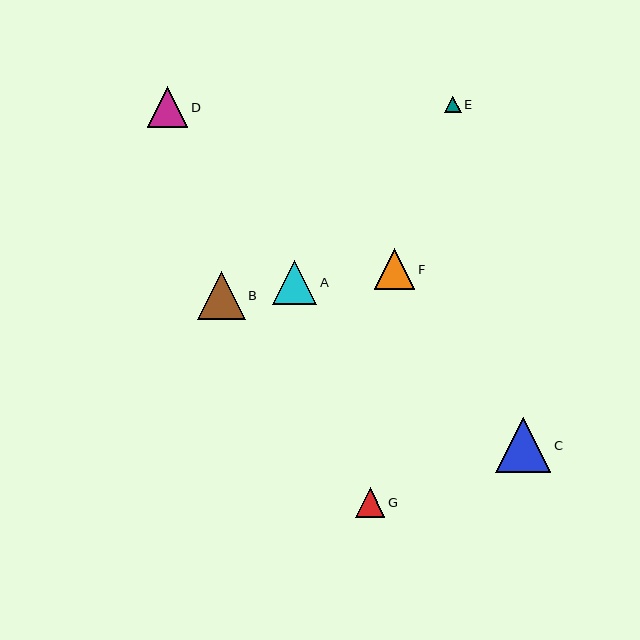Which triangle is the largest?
Triangle C is the largest with a size of approximately 55 pixels.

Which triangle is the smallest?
Triangle E is the smallest with a size of approximately 17 pixels.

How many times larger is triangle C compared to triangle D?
Triangle C is approximately 1.4 times the size of triangle D.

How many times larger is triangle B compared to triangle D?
Triangle B is approximately 1.2 times the size of triangle D.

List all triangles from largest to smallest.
From largest to smallest: C, B, A, D, F, G, E.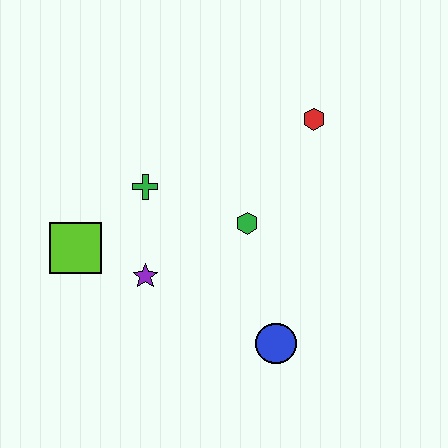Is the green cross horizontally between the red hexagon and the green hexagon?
No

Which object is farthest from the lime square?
The red hexagon is farthest from the lime square.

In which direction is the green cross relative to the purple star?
The green cross is above the purple star.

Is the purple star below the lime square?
Yes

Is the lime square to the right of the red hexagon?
No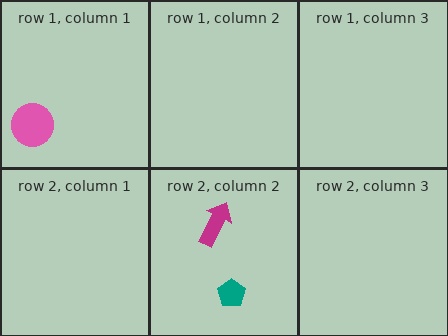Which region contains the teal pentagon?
The row 2, column 2 region.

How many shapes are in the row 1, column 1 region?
1.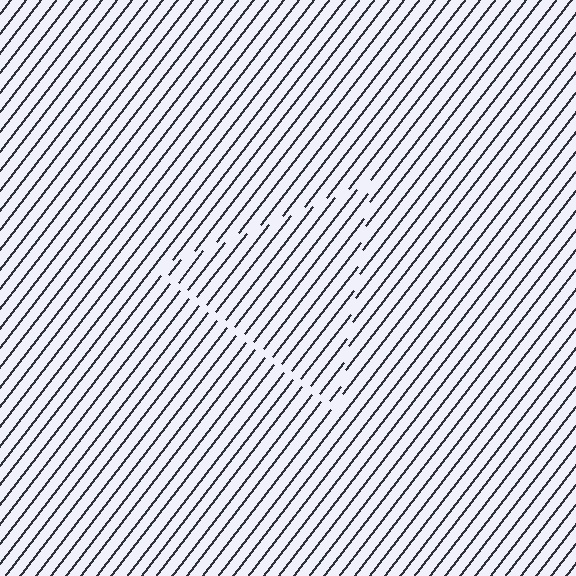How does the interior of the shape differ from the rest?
The interior of the shape contains the same grating, shifted by half a period — the contour is defined by the phase discontinuity where line-ends from the inner and outer gratings abut.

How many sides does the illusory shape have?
3 sides — the line-ends trace a triangle.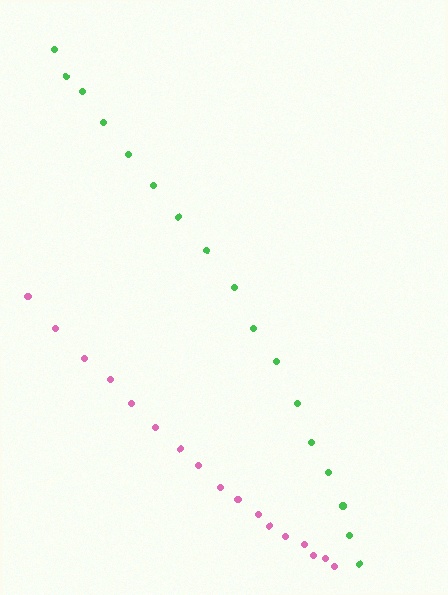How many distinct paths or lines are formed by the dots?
There are 2 distinct paths.